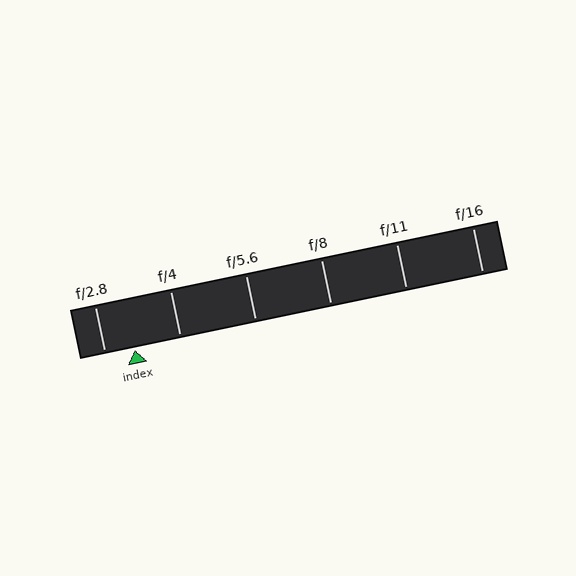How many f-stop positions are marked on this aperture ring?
There are 6 f-stop positions marked.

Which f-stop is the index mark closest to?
The index mark is closest to f/2.8.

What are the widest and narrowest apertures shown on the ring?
The widest aperture shown is f/2.8 and the narrowest is f/16.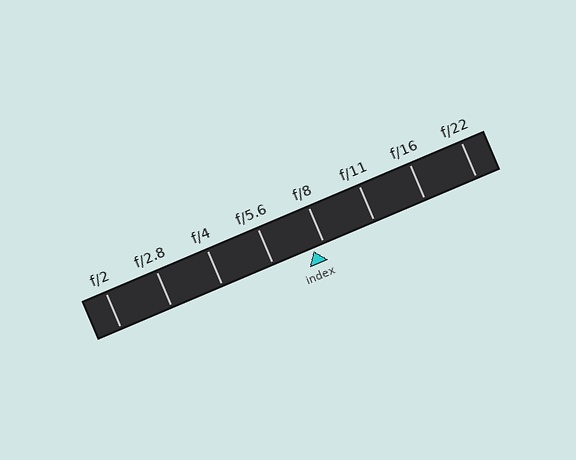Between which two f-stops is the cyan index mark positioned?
The index mark is between f/5.6 and f/8.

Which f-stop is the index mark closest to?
The index mark is closest to f/8.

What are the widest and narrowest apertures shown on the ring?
The widest aperture shown is f/2 and the narrowest is f/22.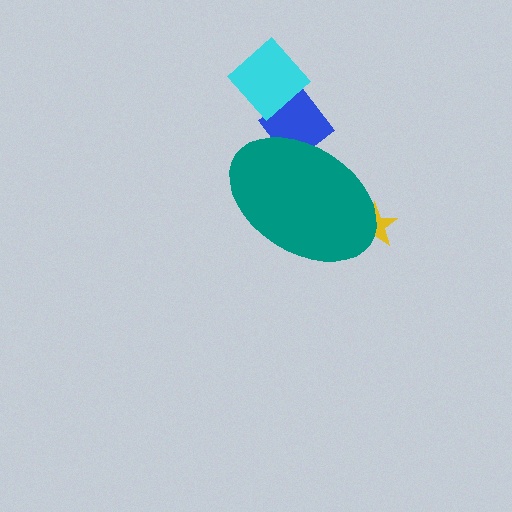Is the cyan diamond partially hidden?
No, the cyan diamond is fully visible.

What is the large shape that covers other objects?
A teal ellipse.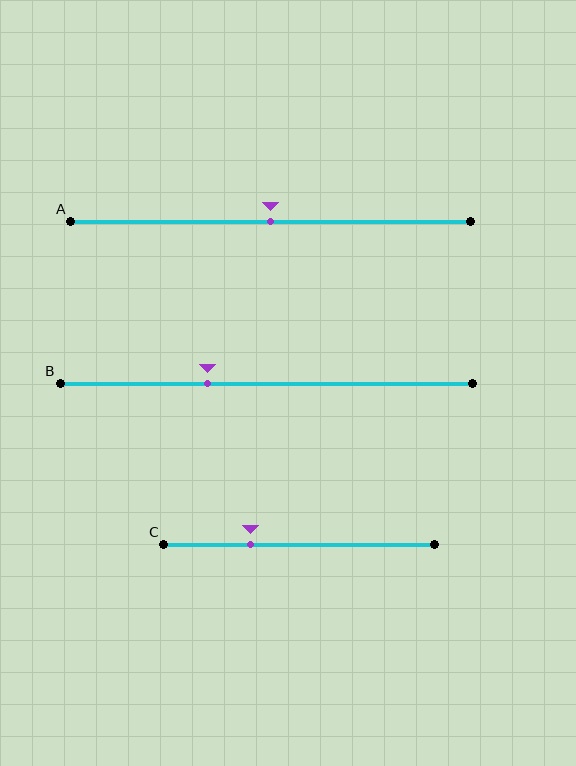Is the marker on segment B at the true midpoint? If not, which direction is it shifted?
No, the marker on segment B is shifted to the left by about 14% of the segment length.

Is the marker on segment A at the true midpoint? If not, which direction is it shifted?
Yes, the marker on segment A is at the true midpoint.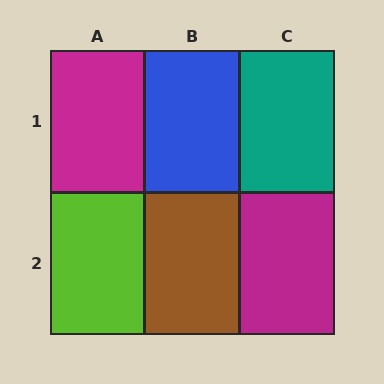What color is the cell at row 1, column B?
Blue.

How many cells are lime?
1 cell is lime.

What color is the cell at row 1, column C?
Teal.